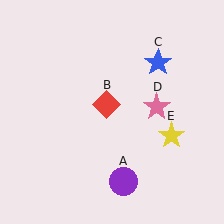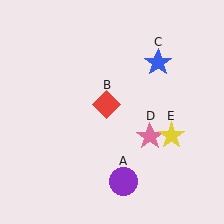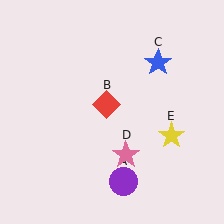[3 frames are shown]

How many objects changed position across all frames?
1 object changed position: pink star (object D).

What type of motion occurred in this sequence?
The pink star (object D) rotated clockwise around the center of the scene.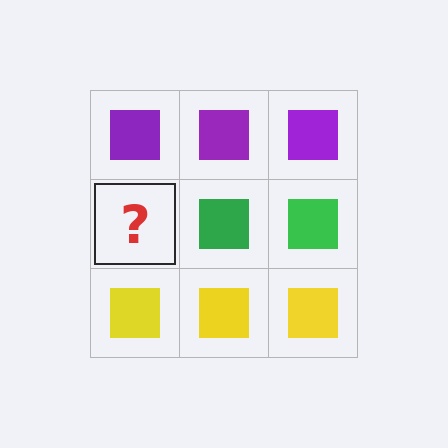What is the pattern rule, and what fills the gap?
The rule is that each row has a consistent color. The gap should be filled with a green square.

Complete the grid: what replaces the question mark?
The question mark should be replaced with a green square.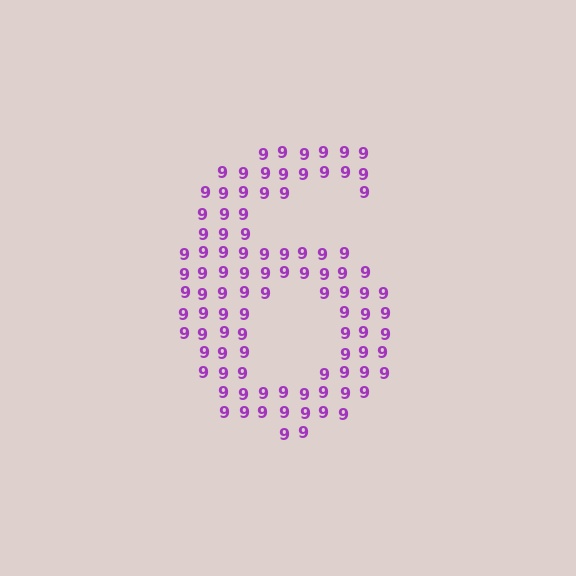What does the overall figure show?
The overall figure shows the digit 6.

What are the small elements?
The small elements are digit 9's.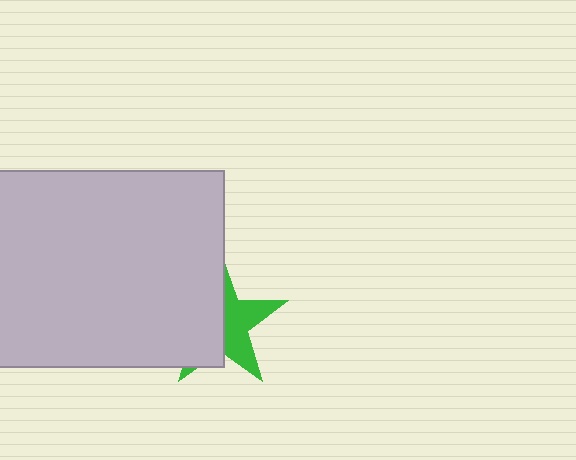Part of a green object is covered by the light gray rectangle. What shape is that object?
It is a star.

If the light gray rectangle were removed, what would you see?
You would see the complete green star.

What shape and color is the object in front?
The object in front is a light gray rectangle.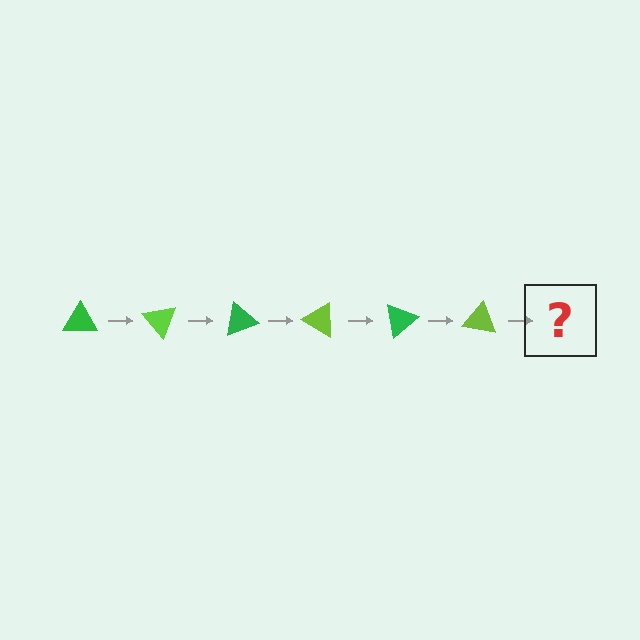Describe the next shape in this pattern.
It should be a green triangle, rotated 300 degrees from the start.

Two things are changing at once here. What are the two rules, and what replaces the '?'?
The two rules are that it rotates 50 degrees each step and the color cycles through green and lime. The '?' should be a green triangle, rotated 300 degrees from the start.